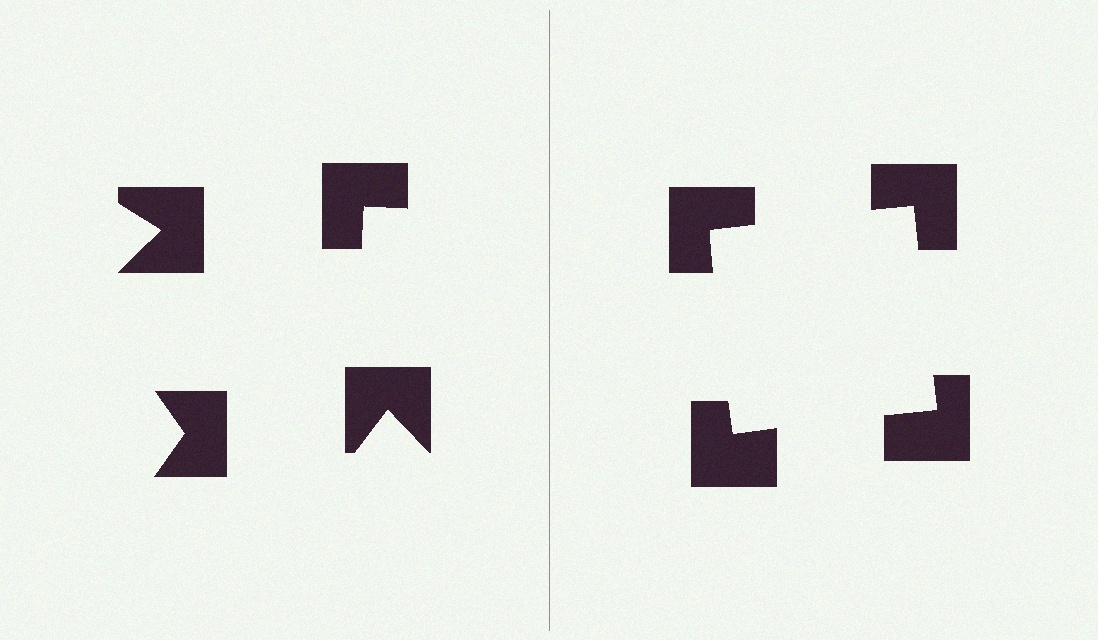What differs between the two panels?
The notched squares are positioned identically on both sides; only the wedge orientations differ. On the right they align to a square; on the left they are misaligned.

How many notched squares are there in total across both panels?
8 — 4 on each side.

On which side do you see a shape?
An illusory square appears on the right side. On the left side the wedge cuts are rotated, so no coherent shape forms.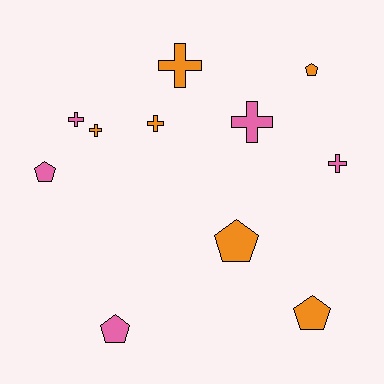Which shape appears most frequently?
Cross, with 6 objects.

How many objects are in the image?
There are 11 objects.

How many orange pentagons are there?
There are 3 orange pentagons.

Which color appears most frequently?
Orange, with 6 objects.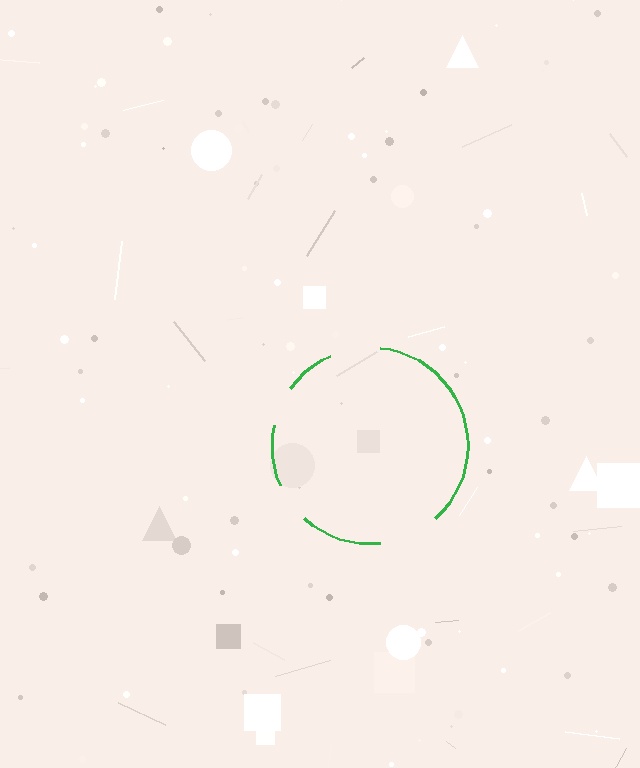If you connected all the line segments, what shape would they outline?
They would outline a circle.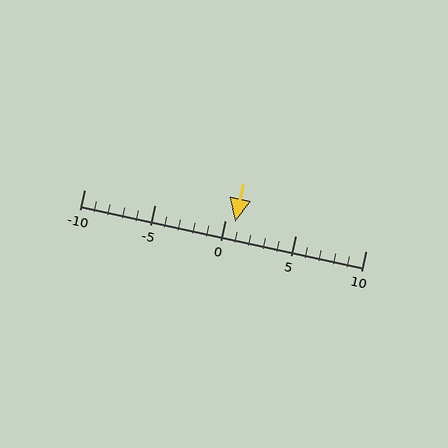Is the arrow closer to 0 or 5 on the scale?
The arrow is closer to 0.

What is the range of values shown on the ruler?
The ruler shows values from -10 to 10.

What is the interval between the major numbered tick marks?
The major tick marks are spaced 5 units apart.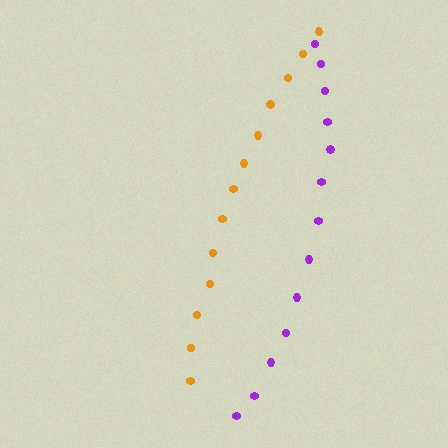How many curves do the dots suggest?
There are 2 distinct paths.